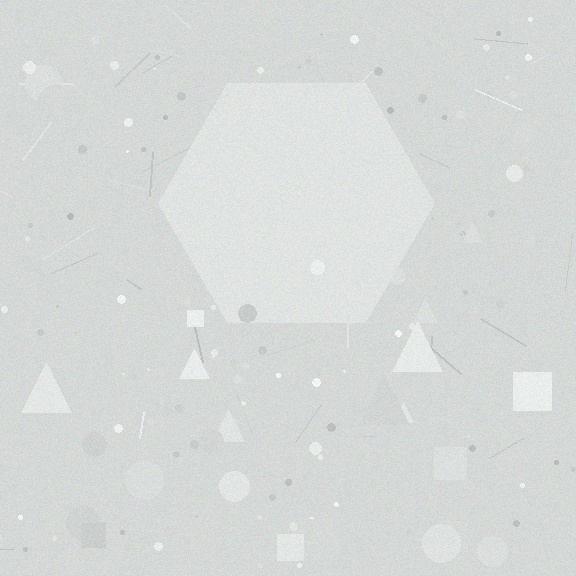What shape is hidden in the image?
A hexagon is hidden in the image.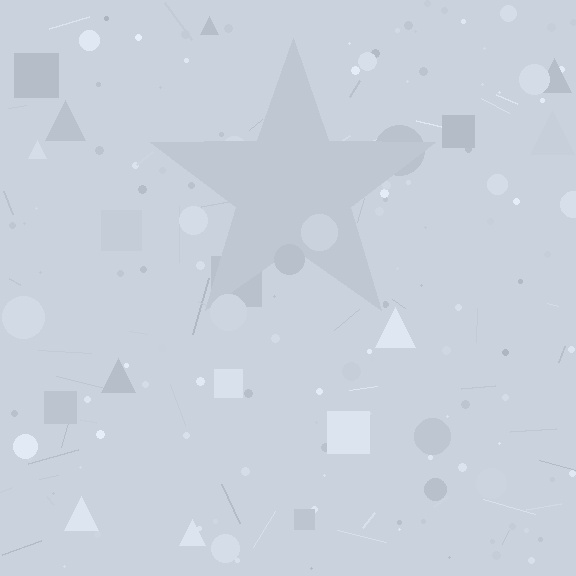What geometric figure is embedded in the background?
A star is embedded in the background.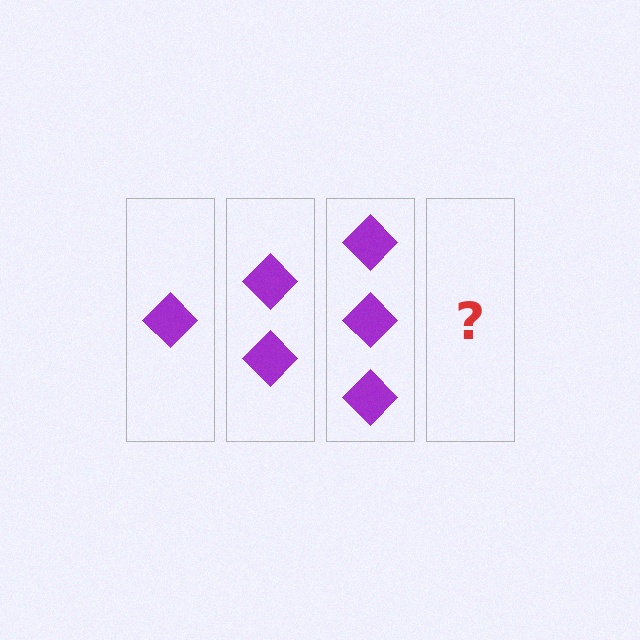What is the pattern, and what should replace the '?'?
The pattern is that each step adds one more diamond. The '?' should be 4 diamonds.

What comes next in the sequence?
The next element should be 4 diamonds.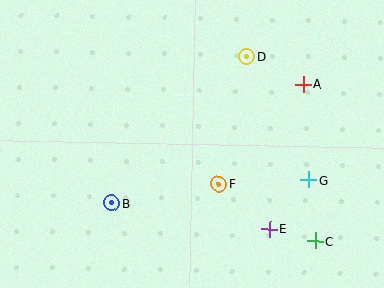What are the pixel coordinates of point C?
Point C is at (316, 241).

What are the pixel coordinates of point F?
Point F is at (219, 184).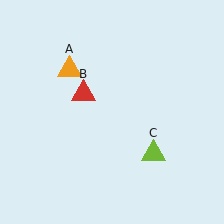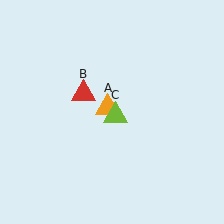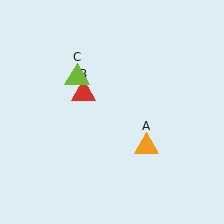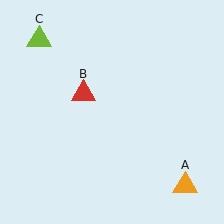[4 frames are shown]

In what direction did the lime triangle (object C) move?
The lime triangle (object C) moved up and to the left.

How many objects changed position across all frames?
2 objects changed position: orange triangle (object A), lime triangle (object C).